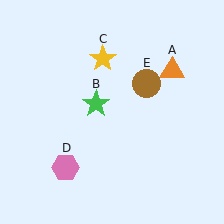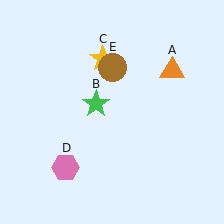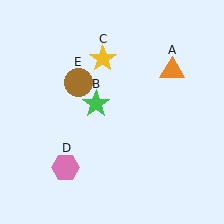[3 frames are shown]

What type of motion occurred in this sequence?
The brown circle (object E) rotated counterclockwise around the center of the scene.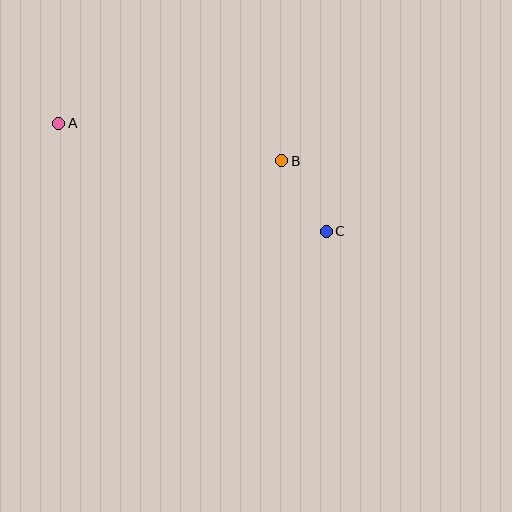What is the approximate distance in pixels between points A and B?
The distance between A and B is approximately 226 pixels.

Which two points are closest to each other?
Points B and C are closest to each other.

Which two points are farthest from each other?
Points A and C are farthest from each other.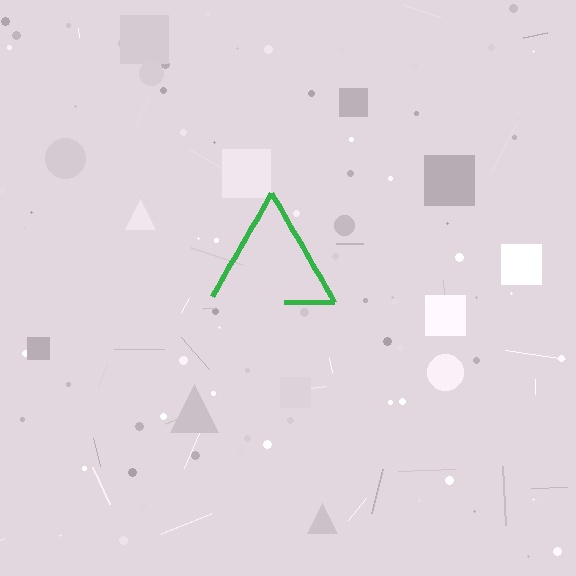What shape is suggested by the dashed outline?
The dashed outline suggests a triangle.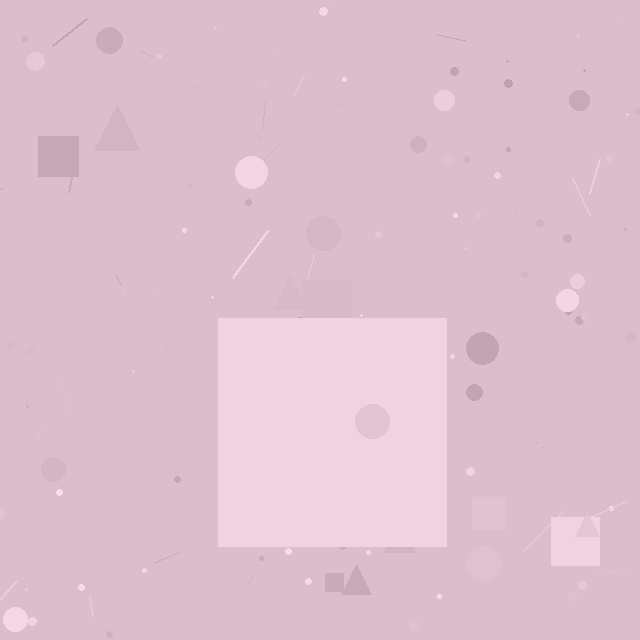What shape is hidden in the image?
A square is hidden in the image.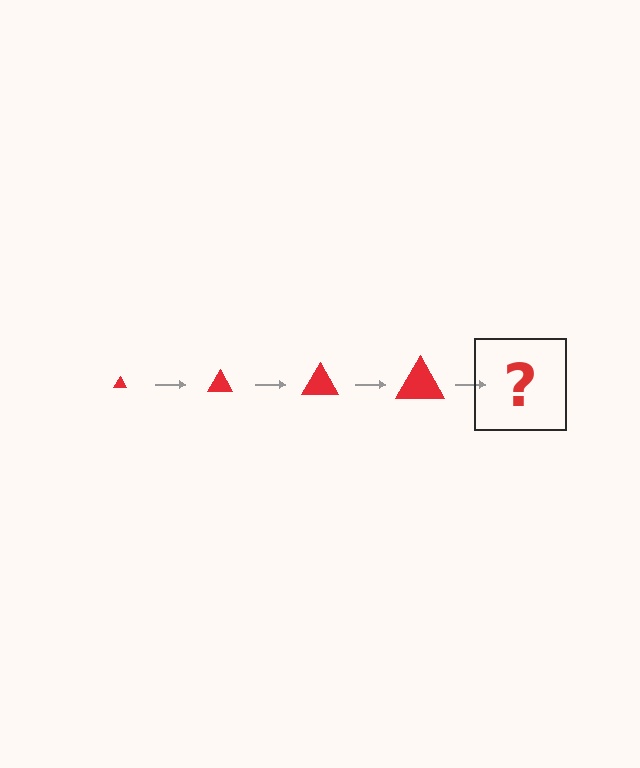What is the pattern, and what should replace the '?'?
The pattern is that the triangle gets progressively larger each step. The '?' should be a red triangle, larger than the previous one.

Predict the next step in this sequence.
The next step is a red triangle, larger than the previous one.